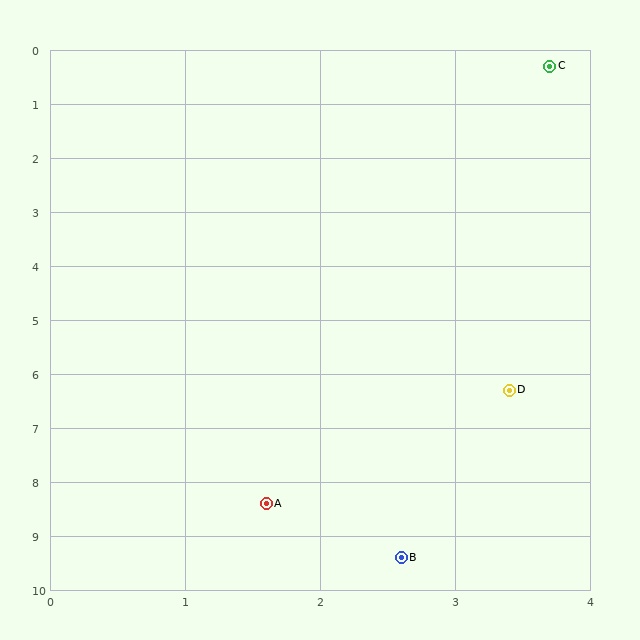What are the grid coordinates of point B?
Point B is at approximately (2.6, 9.4).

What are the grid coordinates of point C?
Point C is at approximately (3.7, 0.3).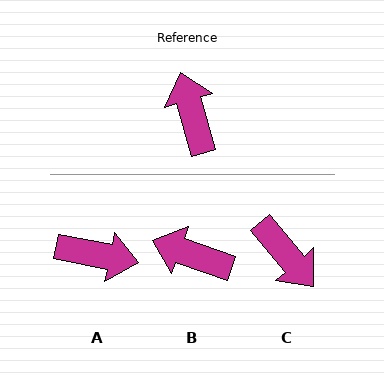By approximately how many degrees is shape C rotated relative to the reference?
Approximately 156 degrees clockwise.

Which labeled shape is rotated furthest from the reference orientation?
C, about 156 degrees away.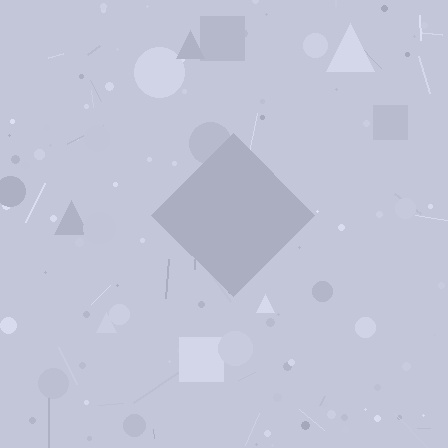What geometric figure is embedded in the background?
A diamond is embedded in the background.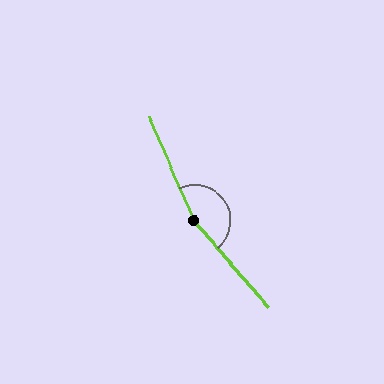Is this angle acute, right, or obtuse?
It is obtuse.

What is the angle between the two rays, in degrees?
Approximately 163 degrees.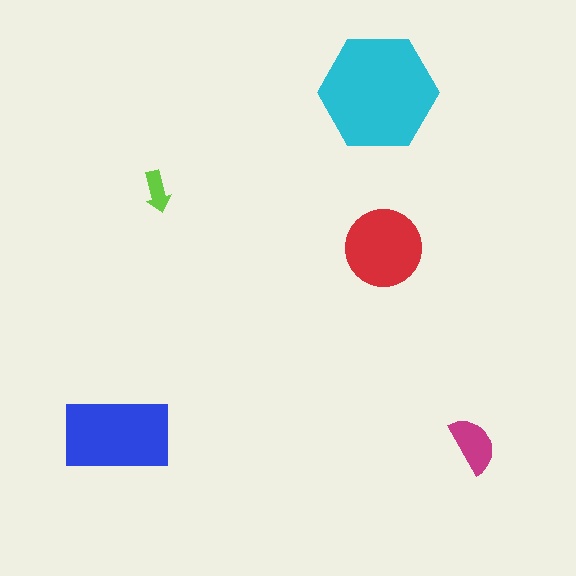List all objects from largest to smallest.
The cyan hexagon, the blue rectangle, the red circle, the magenta semicircle, the lime arrow.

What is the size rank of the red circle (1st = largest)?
3rd.